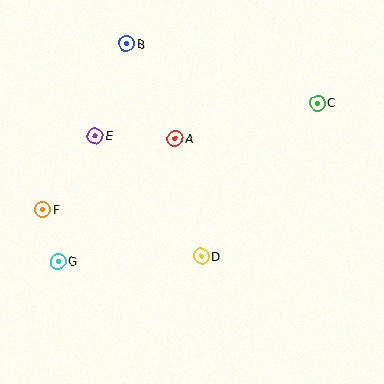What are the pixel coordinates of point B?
Point B is at (127, 44).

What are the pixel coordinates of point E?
Point E is at (95, 136).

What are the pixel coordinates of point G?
Point G is at (58, 261).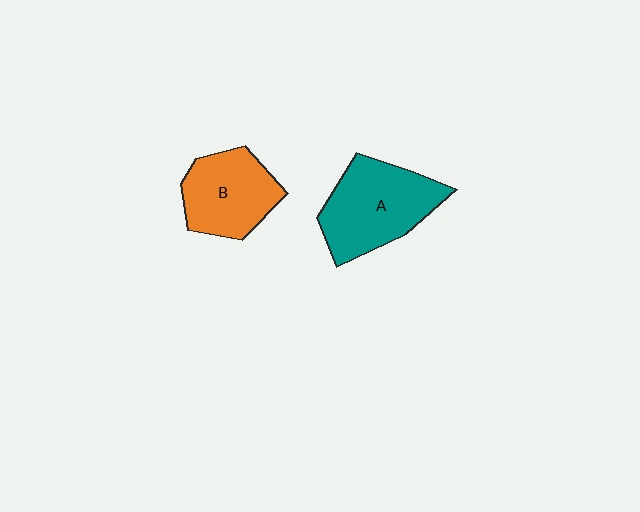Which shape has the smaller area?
Shape B (orange).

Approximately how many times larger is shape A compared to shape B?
Approximately 1.2 times.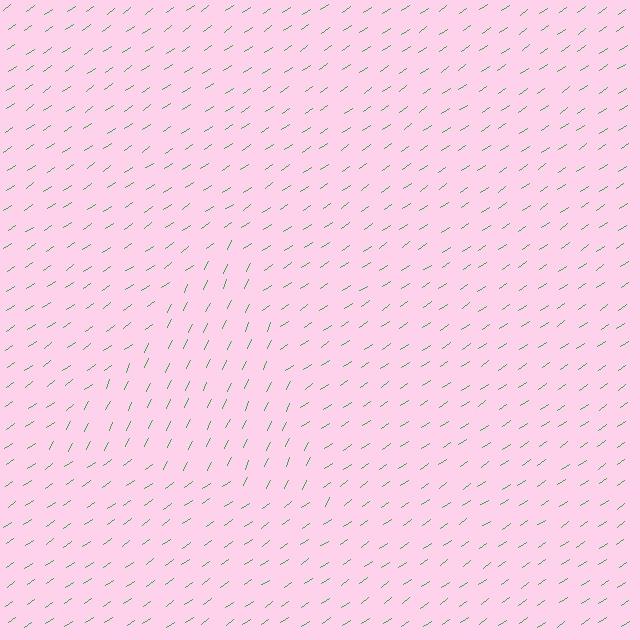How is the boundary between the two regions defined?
The boundary is defined purely by a change in line orientation (approximately 31 degrees difference). All lines are the same color and thickness.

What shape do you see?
I see a triangle.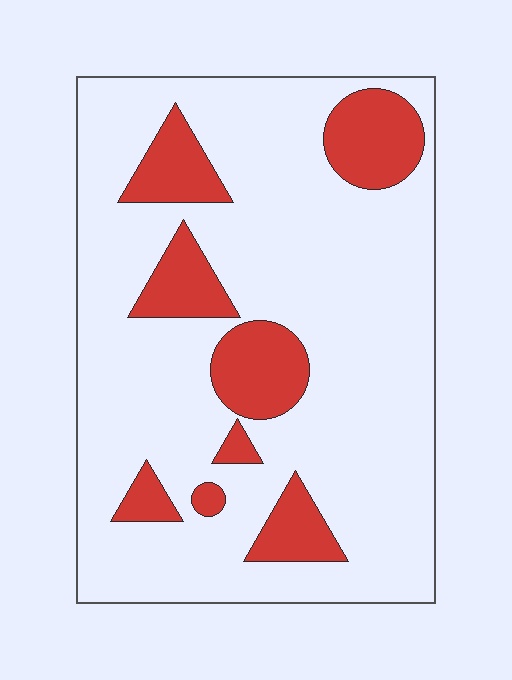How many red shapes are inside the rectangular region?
8.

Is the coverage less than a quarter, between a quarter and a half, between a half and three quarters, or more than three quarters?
Less than a quarter.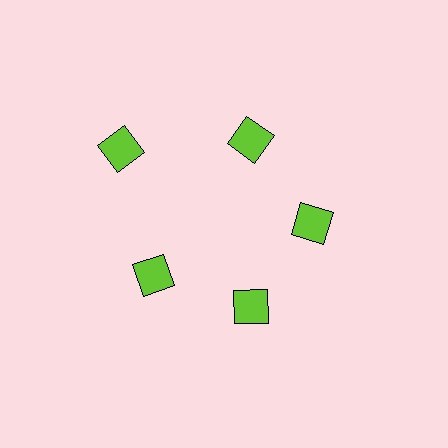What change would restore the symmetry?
The symmetry would be restored by moving it inward, back onto the ring so that all 5 diamonds sit at equal angles and equal distance from the center.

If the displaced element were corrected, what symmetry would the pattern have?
It would have 5-fold rotational symmetry — the pattern would map onto itself every 72 degrees.